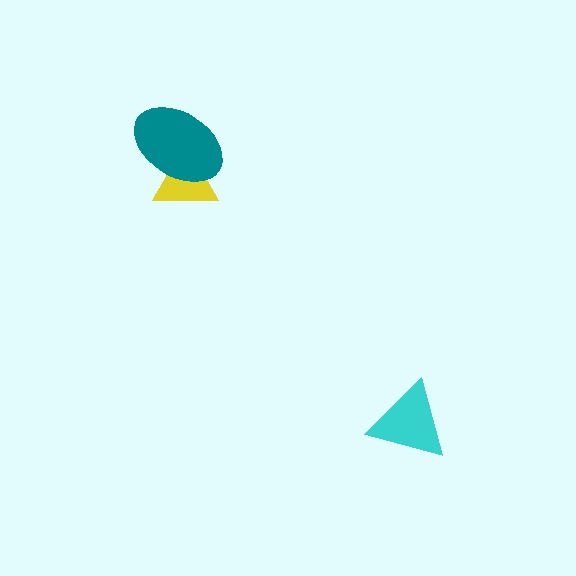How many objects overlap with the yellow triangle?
1 object overlaps with the yellow triangle.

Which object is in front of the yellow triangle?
The teal ellipse is in front of the yellow triangle.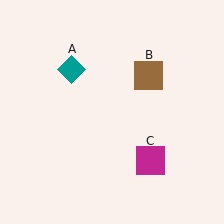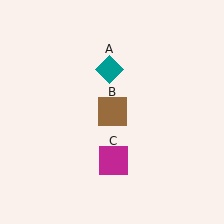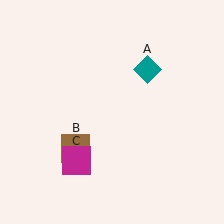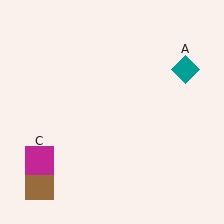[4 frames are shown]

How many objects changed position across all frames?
3 objects changed position: teal diamond (object A), brown square (object B), magenta square (object C).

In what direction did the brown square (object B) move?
The brown square (object B) moved down and to the left.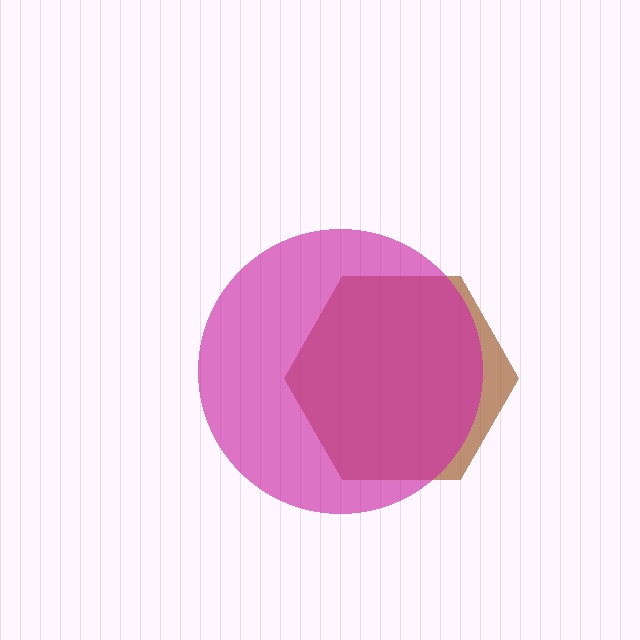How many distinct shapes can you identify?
There are 2 distinct shapes: a brown hexagon, a magenta circle.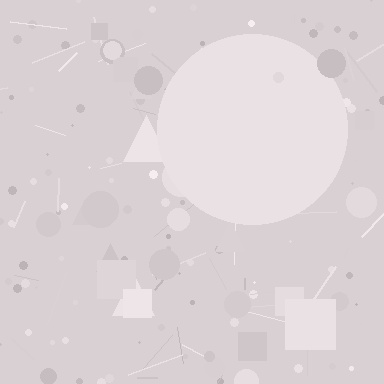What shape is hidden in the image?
A circle is hidden in the image.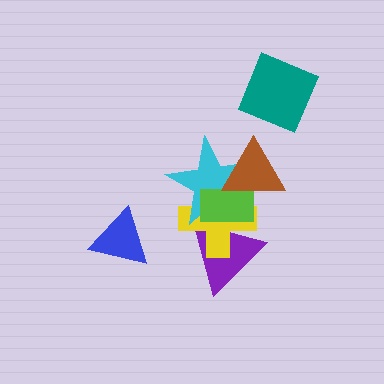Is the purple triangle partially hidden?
Yes, it is partially covered by another shape.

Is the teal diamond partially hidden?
No, no other shape covers it.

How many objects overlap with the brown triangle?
3 objects overlap with the brown triangle.